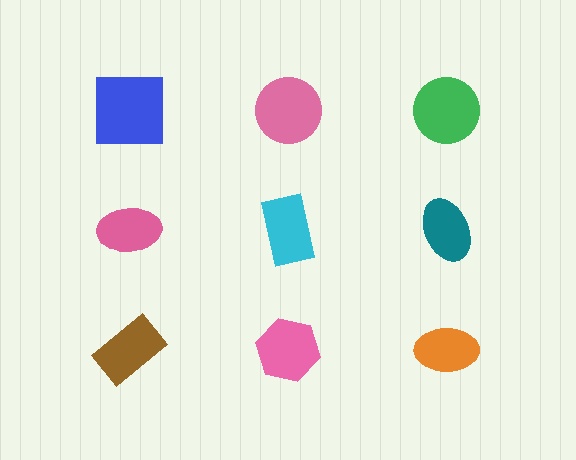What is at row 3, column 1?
A brown rectangle.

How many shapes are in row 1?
3 shapes.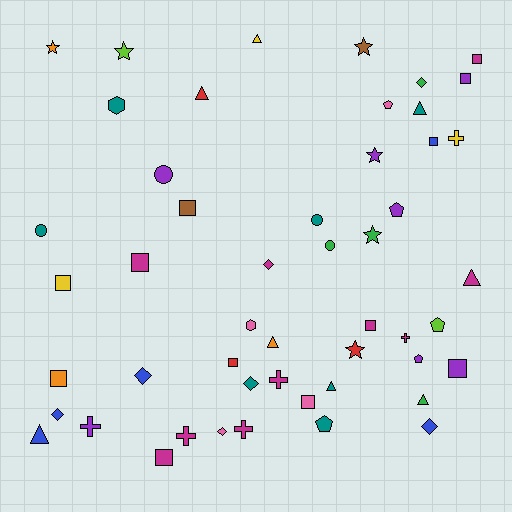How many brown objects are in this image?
There are 2 brown objects.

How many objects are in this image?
There are 50 objects.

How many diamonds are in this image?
There are 7 diamonds.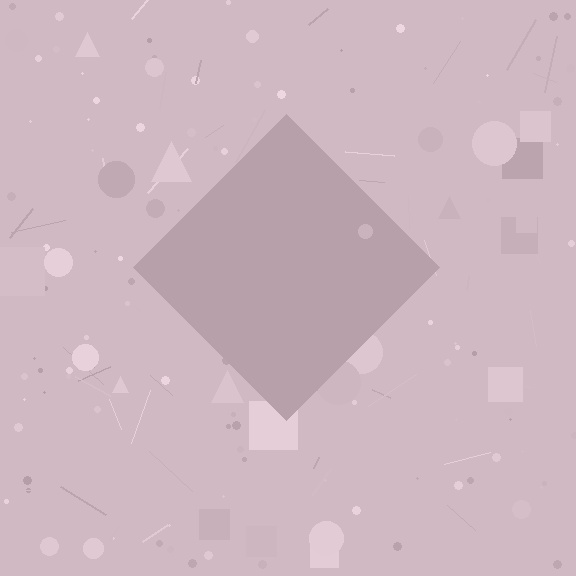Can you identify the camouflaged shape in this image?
The camouflaged shape is a diamond.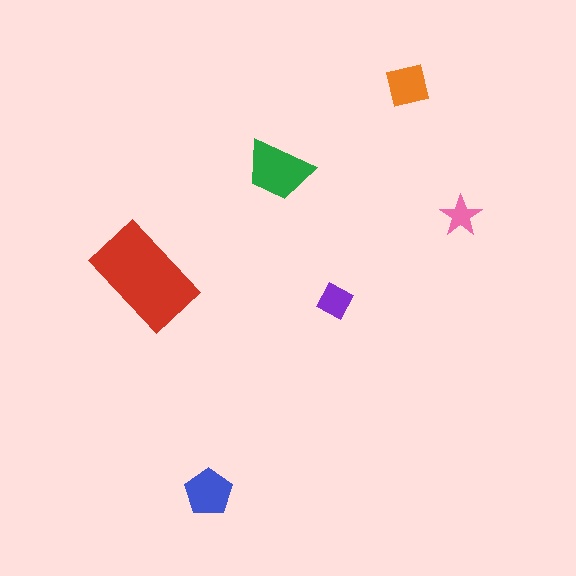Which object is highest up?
The orange square is topmost.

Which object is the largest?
The red rectangle.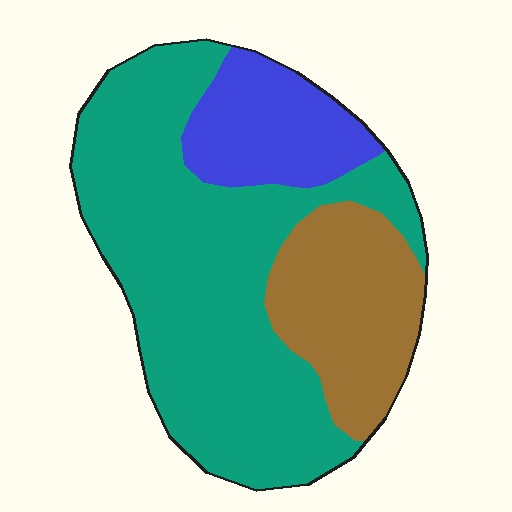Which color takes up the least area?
Blue, at roughly 15%.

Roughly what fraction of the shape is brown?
Brown covers about 20% of the shape.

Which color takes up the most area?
Teal, at roughly 60%.